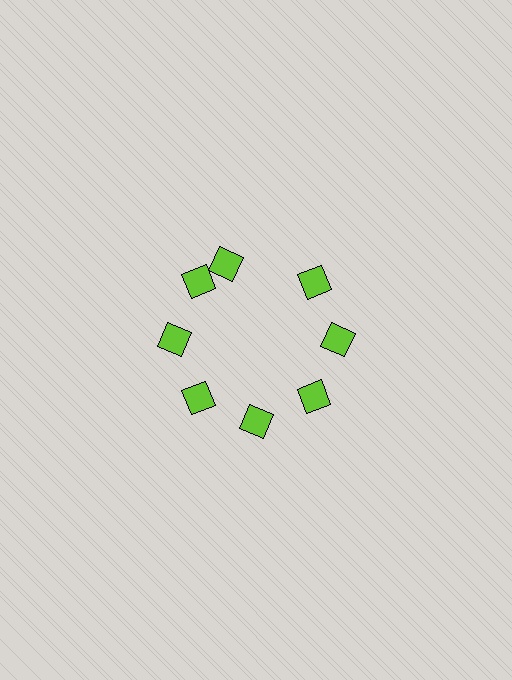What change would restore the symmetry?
The symmetry would be restored by rotating it back into even spacing with its neighbors so that all 8 diamonds sit at equal angles and equal distance from the center.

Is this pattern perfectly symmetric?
No. The 8 lime diamonds are arranged in a ring, but one element near the 12 o'clock position is rotated out of alignment along the ring, breaking the 8-fold rotational symmetry.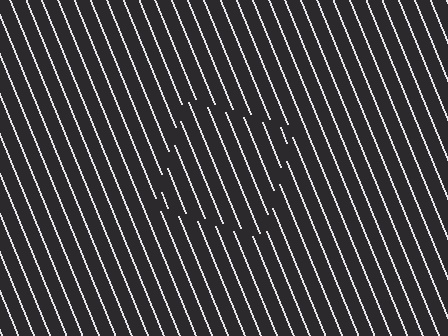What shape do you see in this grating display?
An illusory square. The interior of the shape contains the same grating, shifted by half a period — the contour is defined by the phase discontinuity where line-ends from the inner and outer gratings abut.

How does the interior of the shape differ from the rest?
The interior of the shape contains the same grating, shifted by half a period — the contour is defined by the phase discontinuity where line-ends from the inner and outer gratings abut.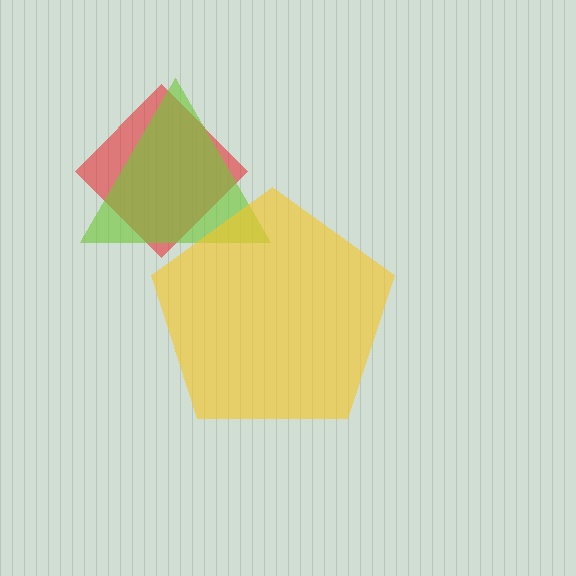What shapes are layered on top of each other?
The layered shapes are: a red diamond, a lime triangle, a yellow pentagon.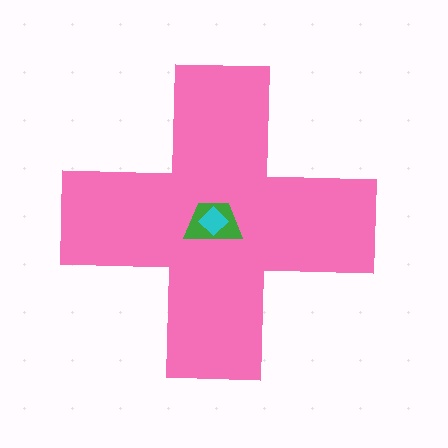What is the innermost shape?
The cyan diamond.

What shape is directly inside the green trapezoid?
The cyan diamond.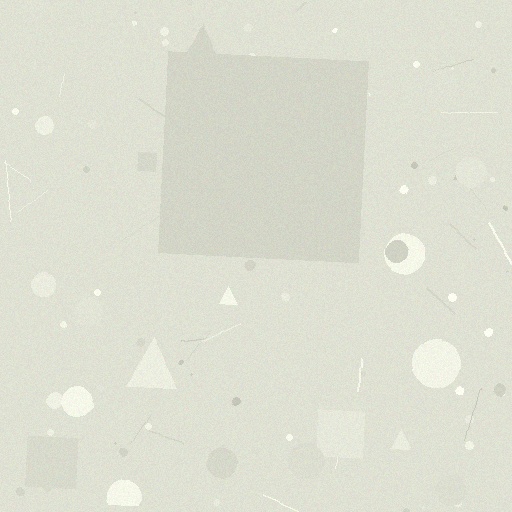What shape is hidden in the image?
A square is hidden in the image.